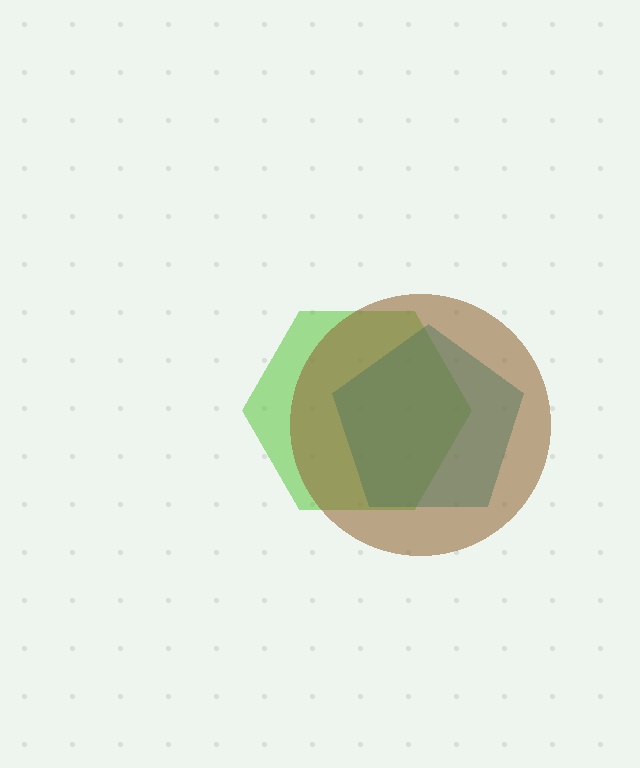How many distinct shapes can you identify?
There are 3 distinct shapes: a lime hexagon, a teal pentagon, a brown circle.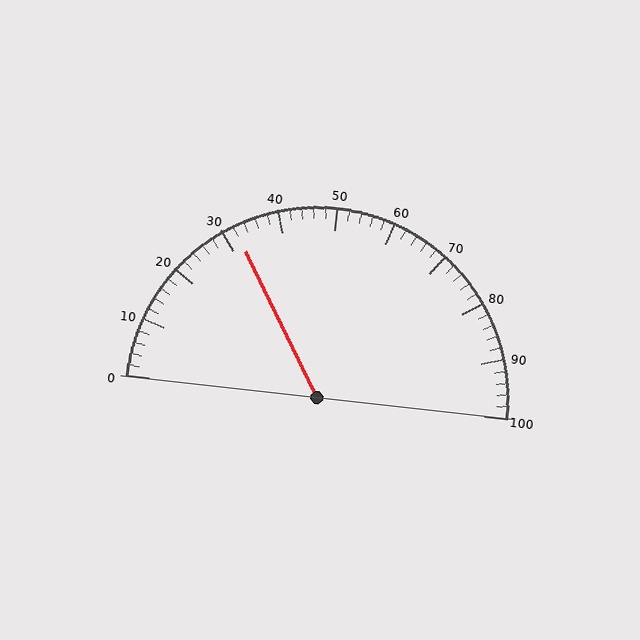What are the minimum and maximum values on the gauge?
The gauge ranges from 0 to 100.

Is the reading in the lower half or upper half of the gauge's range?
The reading is in the lower half of the range (0 to 100).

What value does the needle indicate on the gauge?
The needle indicates approximately 32.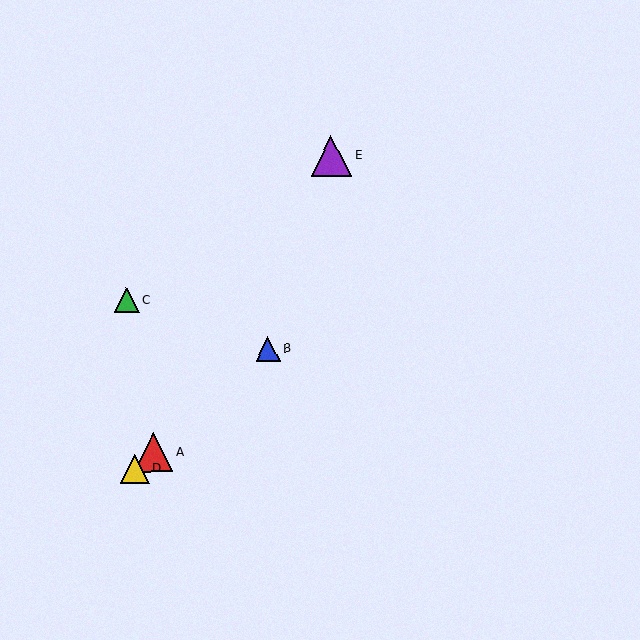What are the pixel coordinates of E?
Object E is at (331, 156).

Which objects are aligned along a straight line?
Objects A, B, D are aligned along a straight line.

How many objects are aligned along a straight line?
3 objects (A, B, D) are aligned along a straight line.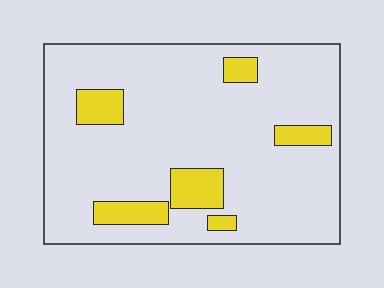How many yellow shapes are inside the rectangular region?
6.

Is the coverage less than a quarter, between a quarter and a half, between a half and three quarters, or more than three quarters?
Less than a quarter.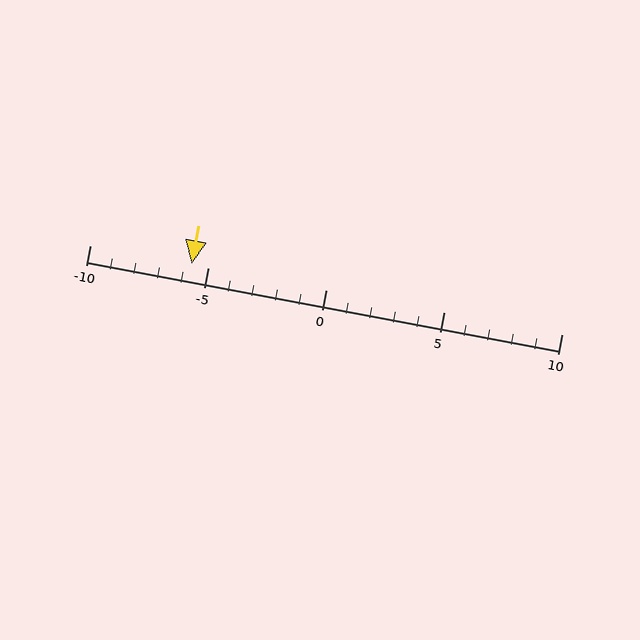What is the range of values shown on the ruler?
The ruler shows values from -10 to 10.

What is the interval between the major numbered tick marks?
The major tick marks are spaced 5 units apart.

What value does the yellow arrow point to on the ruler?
The yellow arrow points to approximately -6.